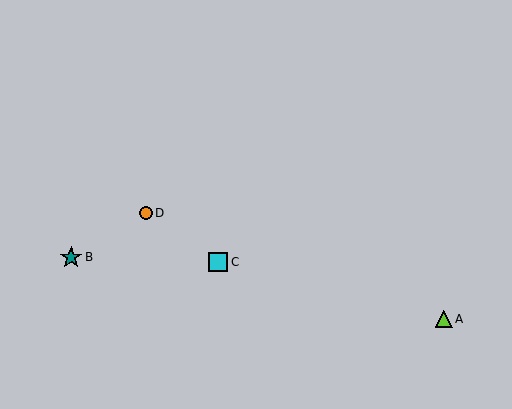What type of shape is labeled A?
Shape A is a lime triangle.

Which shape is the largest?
The teal star (labeled B) is the largest.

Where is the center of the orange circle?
The center of the orange circle is at (146, 213).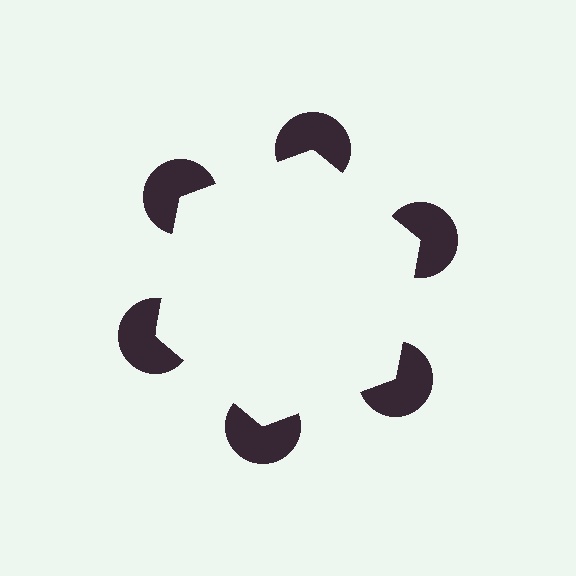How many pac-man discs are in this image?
There are 6 — one at each vertex of the illusory hexagon.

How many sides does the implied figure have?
6 sides.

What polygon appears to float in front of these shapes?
An illusory hexagon — its edges are inferred from the aligned wedge cuts in the pac-man discs, not physically drawn.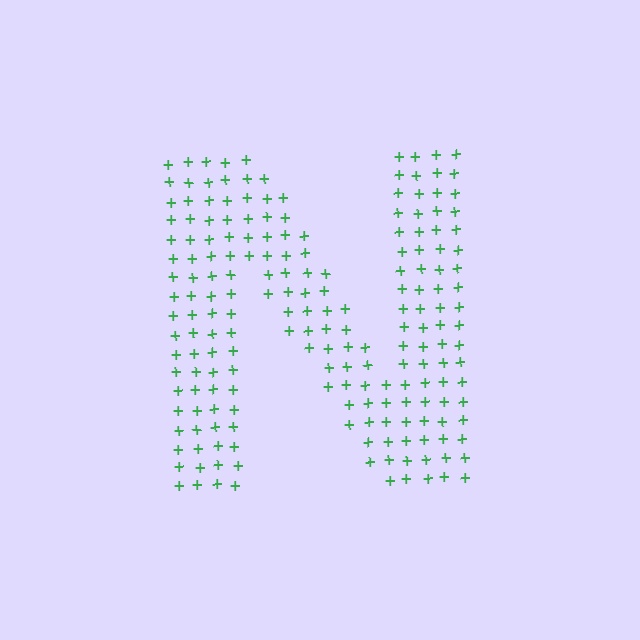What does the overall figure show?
The overall figure shows the letter N.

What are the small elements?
The small elements are plus signs.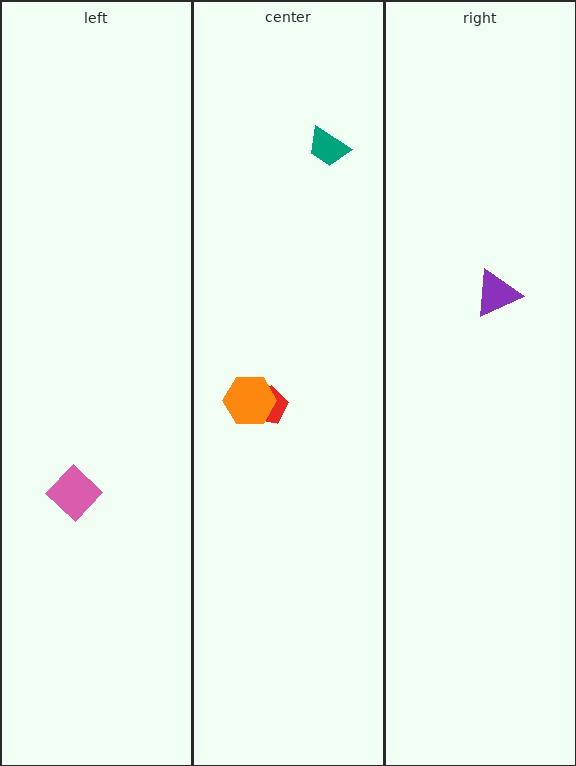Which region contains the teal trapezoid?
The center region.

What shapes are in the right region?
The purple triangle.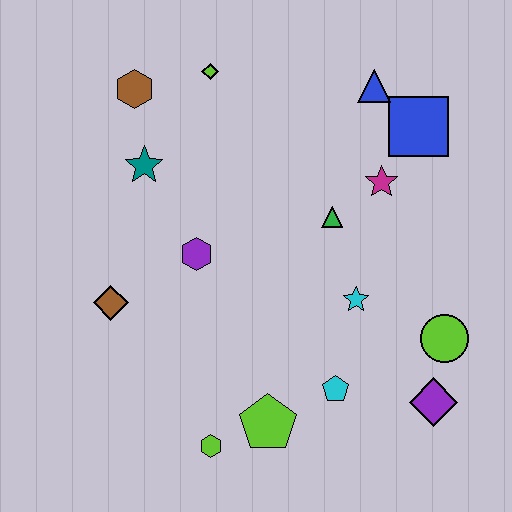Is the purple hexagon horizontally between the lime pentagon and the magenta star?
No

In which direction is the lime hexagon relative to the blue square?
The lime hexagon is below the blue square.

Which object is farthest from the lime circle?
The brown hexagon is farthest from the lime circle.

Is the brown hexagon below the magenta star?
No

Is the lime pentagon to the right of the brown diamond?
Yes